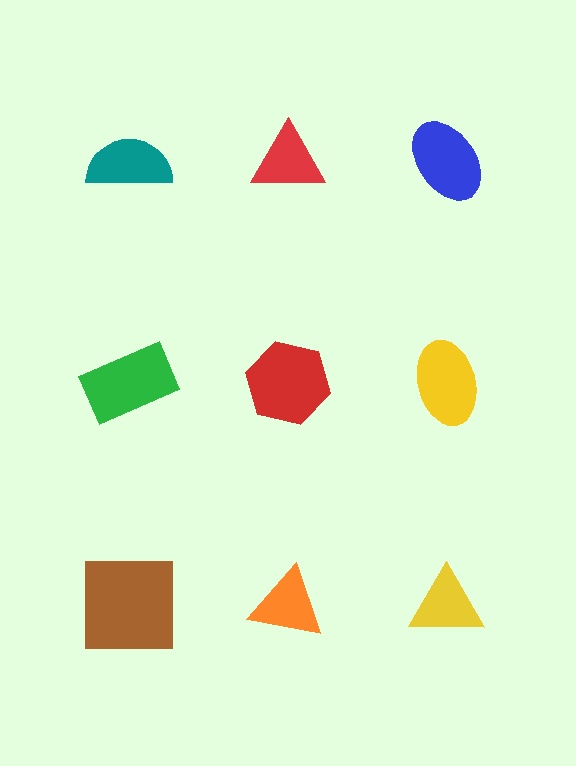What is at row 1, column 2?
A red triangle.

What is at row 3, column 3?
A yellow triangle.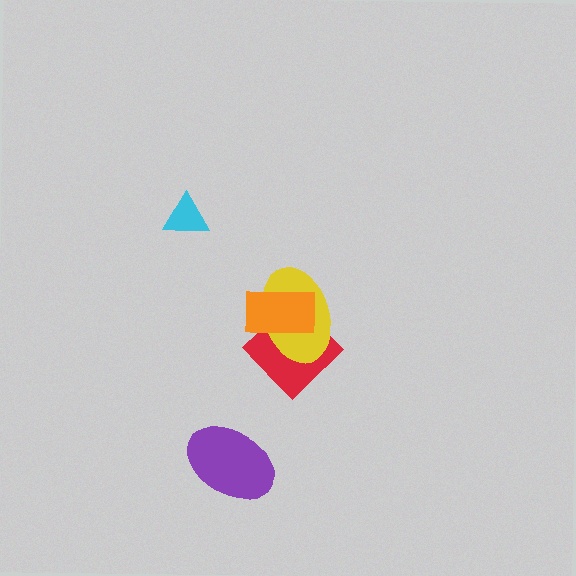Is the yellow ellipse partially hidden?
Yes, it is partially covered by another shape.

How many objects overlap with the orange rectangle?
2 objects overlap with the orange rectangle.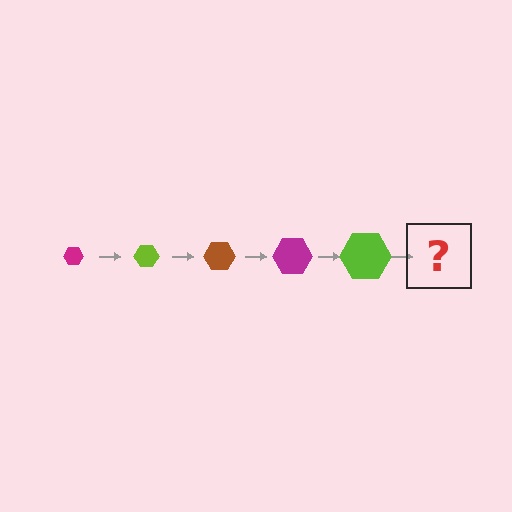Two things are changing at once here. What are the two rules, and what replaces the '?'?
The two rules are that the hexagon grows larger each step and the color cycles through magenta, lime, and brown. The '?' should be a brown hexagon, larger than the previous one.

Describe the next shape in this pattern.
It should be a brown hexagon, larger than the previous one.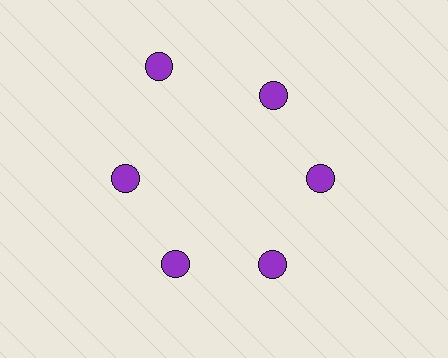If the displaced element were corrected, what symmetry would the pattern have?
It would have 6-fold rotational symmetry — the pattern would map onto itself every 60 degrees.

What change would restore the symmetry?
The symmetry would be restored by moving it inward, back onto the ring so that all 6 circles sit at equal angles and equal distance from the center.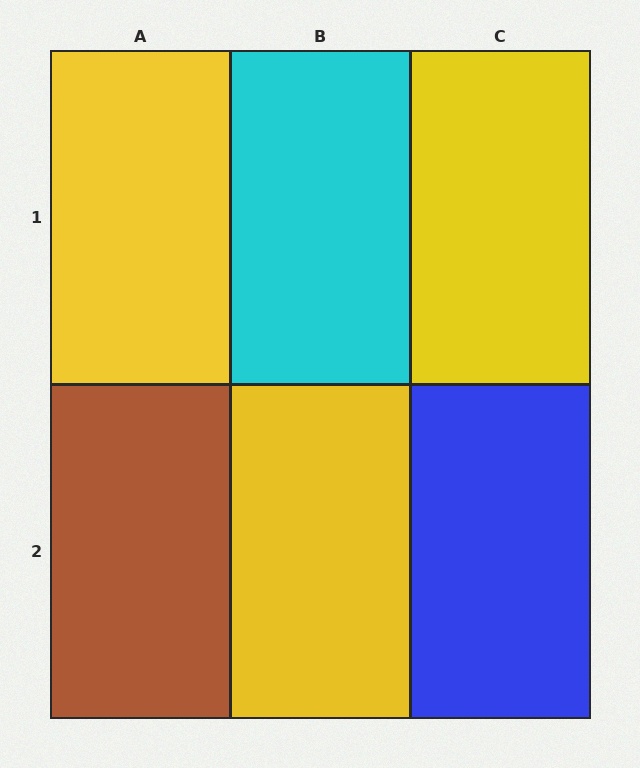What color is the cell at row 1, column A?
Yellow.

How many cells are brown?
1 cell is brown.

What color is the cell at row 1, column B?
Cyan.